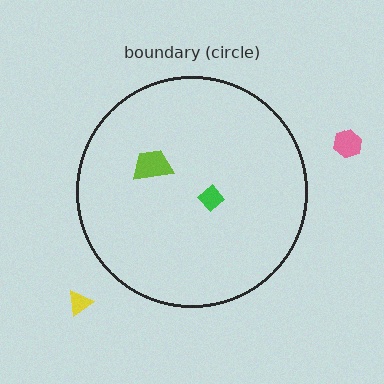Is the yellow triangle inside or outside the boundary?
Outside.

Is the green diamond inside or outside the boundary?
Inside.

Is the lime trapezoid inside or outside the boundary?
Inside.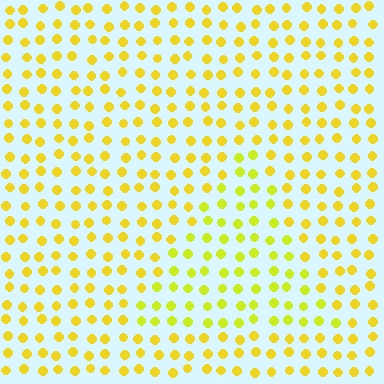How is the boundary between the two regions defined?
The boundary is defined purely by a slight shift in hue (about 18 degrees). Spacing, size, and orientation are identical on both sides.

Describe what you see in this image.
The image is filled with small yellow elements in a uniform arrangement. A triangle-shaped region is visible where the elements are tinted to a slightly different hue, forming a subtle color boundary.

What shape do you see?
I see a triangle.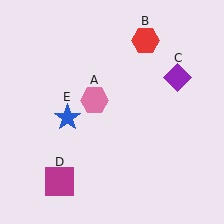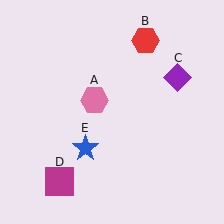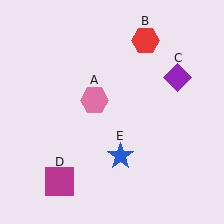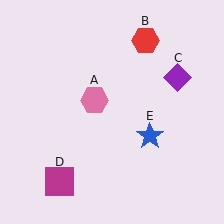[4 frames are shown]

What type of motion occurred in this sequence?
The blue star (object E) rotated counterclockwise around the center of the scene.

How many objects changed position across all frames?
1 object changed position: blue star (object E).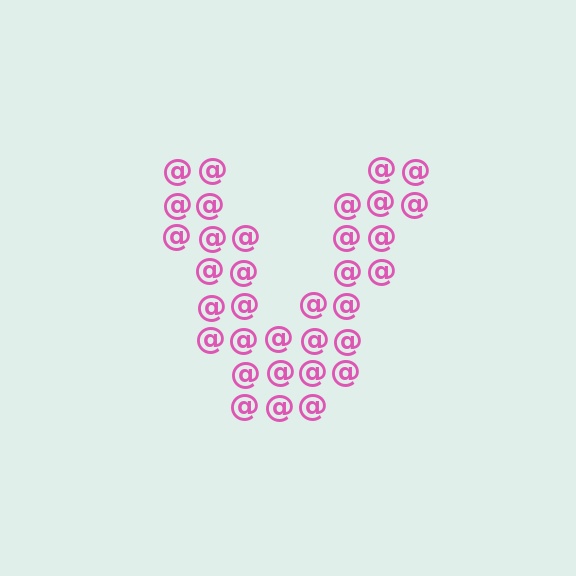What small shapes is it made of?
It is made of small at signs.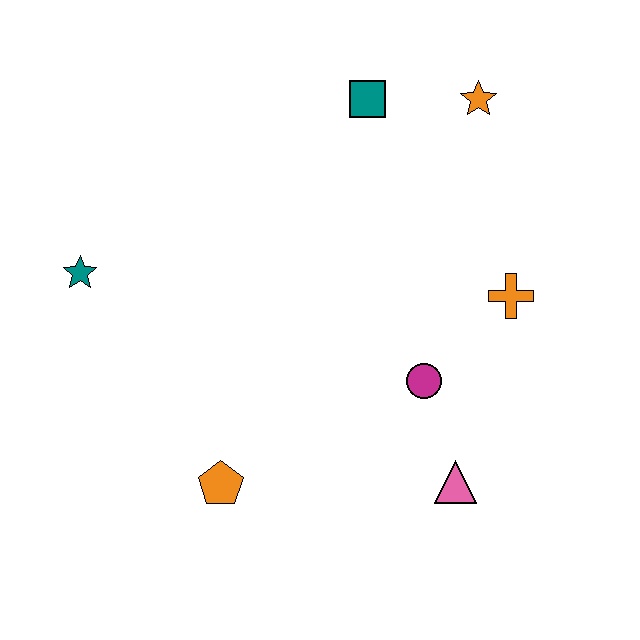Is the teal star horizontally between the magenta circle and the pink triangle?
No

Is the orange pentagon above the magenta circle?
No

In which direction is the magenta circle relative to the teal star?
The magenta circle is to the right of the teal star.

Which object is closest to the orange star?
The teal square is closest to the orange star.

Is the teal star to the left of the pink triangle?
Yes